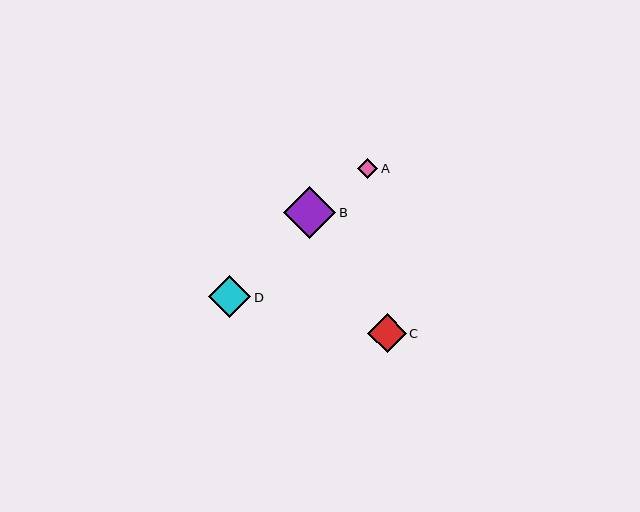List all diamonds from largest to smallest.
From largest to smallest: B, D, C, A.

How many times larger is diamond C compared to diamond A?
Diamond C is approximately 1.9 times the size of diamond A.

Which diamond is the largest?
Diamond B is the largest with a size of approximately 52 pixels.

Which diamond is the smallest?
Diamond A is the smallest with a size of approximately 20 pixels.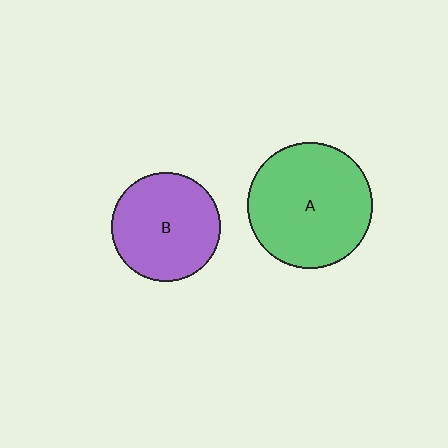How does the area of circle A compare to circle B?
Approximately 1.3 times.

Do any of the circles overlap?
No, none of the circles overlap.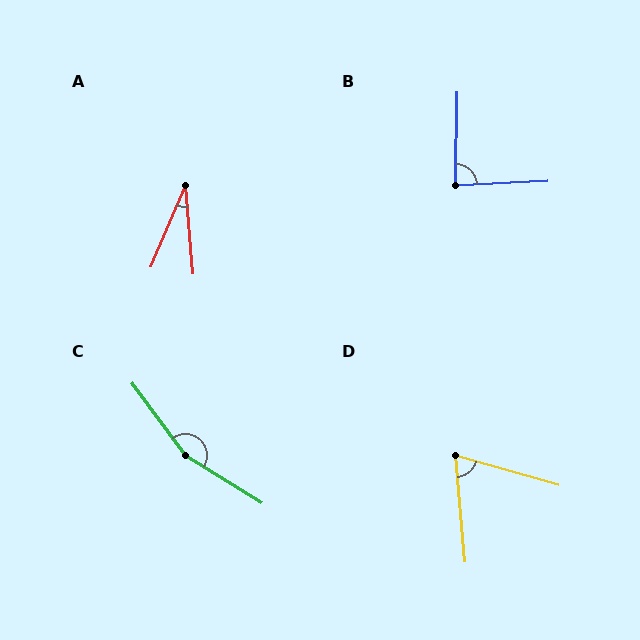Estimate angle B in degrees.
Approximately 86 degrees.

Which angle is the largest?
C, at approximately 158 degrees.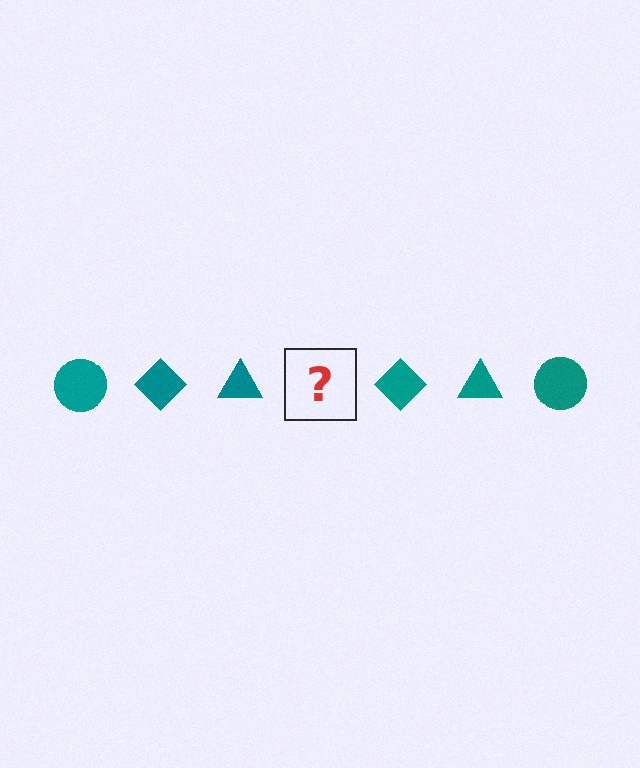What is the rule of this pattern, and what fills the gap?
The rule is that the pattern cycles through circle, diamond, triangle shapes in teal. The gap should be filled with a teal circle.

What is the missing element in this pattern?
The missing element is a teal circle.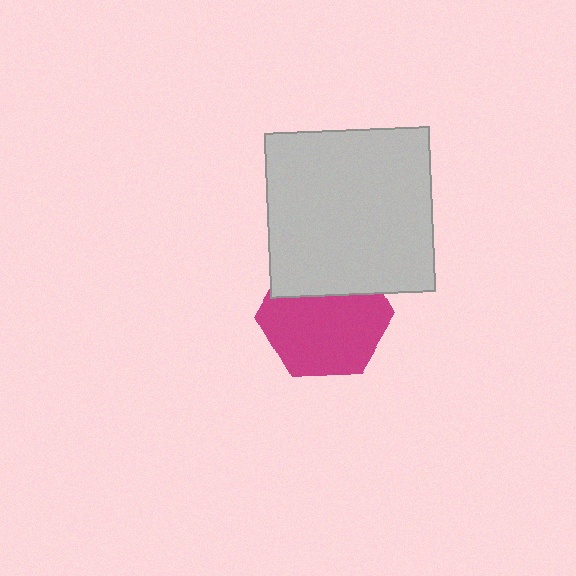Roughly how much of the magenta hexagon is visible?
Most of it is visible (roughly 69%).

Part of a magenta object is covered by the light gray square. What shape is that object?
It is a hexagon.